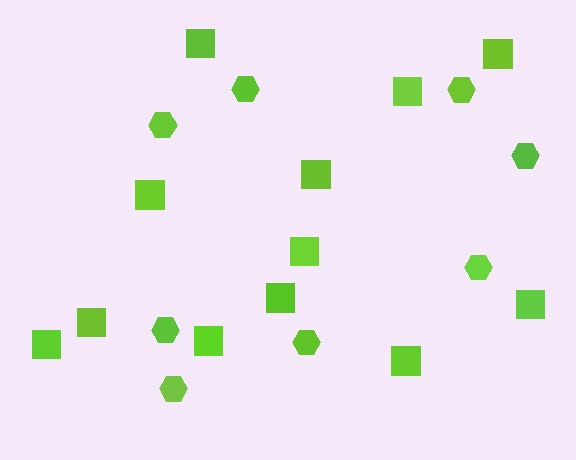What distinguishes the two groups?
There are 2 groups: one group of squares (12) and one group of hexagons (8).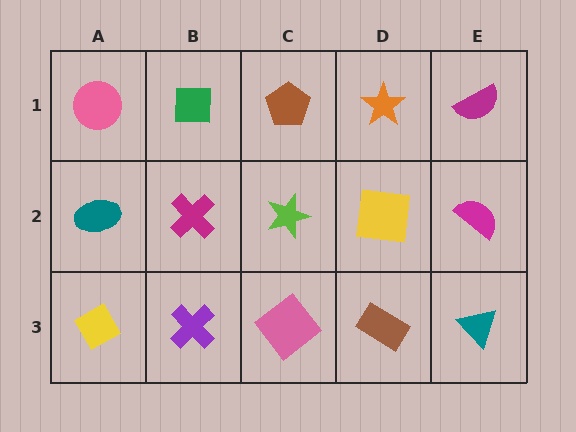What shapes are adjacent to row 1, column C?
A lime star (row 2, column C), a green square (row 1, column B), an orange star (row 1, column D).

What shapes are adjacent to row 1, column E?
A magenta semicircle (row 2, column E), an orange star (row 1, column D).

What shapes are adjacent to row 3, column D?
A yellow square (row 2, column D), a pink diamond (row 3, column C), a teal triangle (row 3, column E).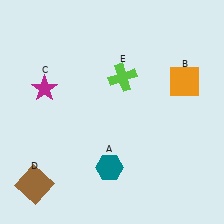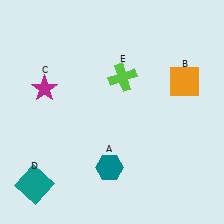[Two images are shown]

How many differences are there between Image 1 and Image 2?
There is 1 difference between the two images.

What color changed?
The square (D) changed from brown in Image 1 to teal in Image 2.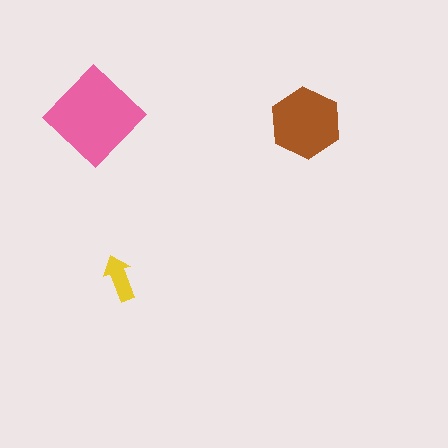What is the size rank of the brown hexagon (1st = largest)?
2nd.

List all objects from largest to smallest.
The pink diamond, the brown hexagon, the yellow arrow.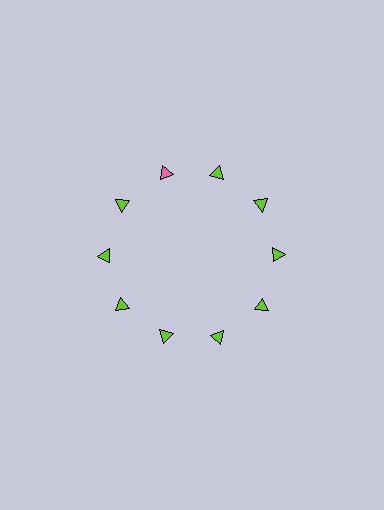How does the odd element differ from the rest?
It has a different color: pink instead of lime.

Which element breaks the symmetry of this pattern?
The pink triangle at roughly the 11 o'clock position breaks the symmetry. All other shapes are lime triangles.